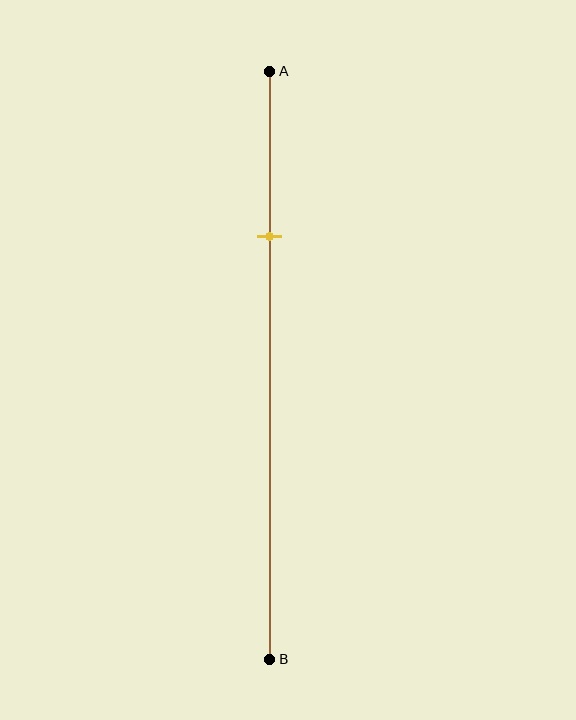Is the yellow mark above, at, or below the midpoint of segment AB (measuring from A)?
The yellow mark is above the midpoint of segment AB.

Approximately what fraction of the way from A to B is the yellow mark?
The yellow mark is approximately 30% of the way from A to B.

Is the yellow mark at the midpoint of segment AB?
No, the mark is at about 30% from A, not at the 50% midpoint.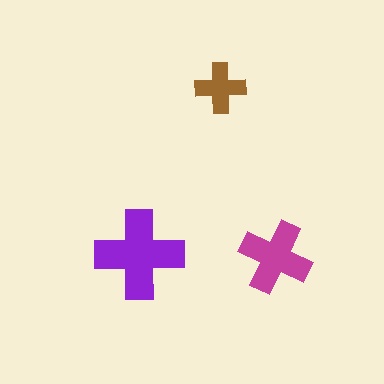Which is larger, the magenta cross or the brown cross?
The magenta one.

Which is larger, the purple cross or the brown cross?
The purple one.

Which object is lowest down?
The magenta cross is bottommost.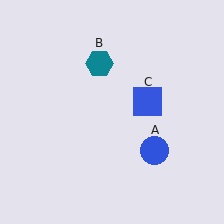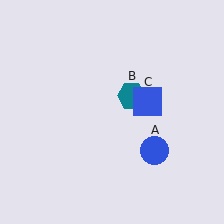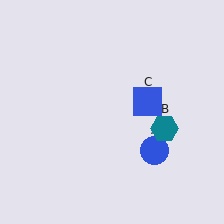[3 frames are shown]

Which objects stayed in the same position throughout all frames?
Blue circle (object A) and blue square (object C) remained stationary.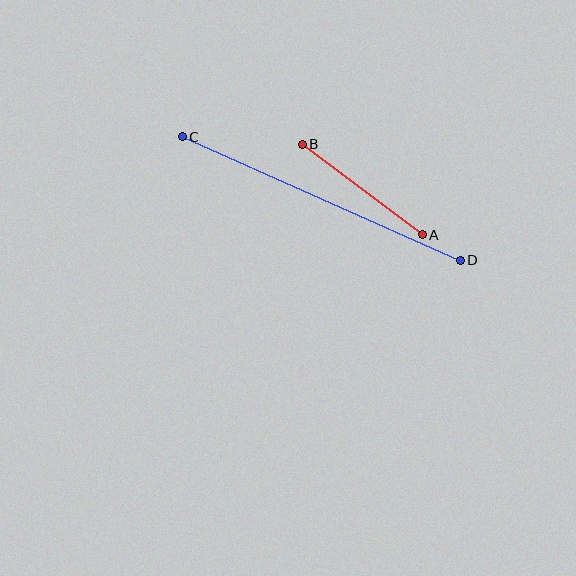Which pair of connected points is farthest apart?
Points C and D are farthest apart.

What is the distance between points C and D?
The distance is approximately 304 pixels.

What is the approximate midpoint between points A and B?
The midpoint is at approximately (362, 189) pixels.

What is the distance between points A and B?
The distance is approximately 151 pixels.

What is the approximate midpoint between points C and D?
The midpoint is at approximately (321, 199) pixels.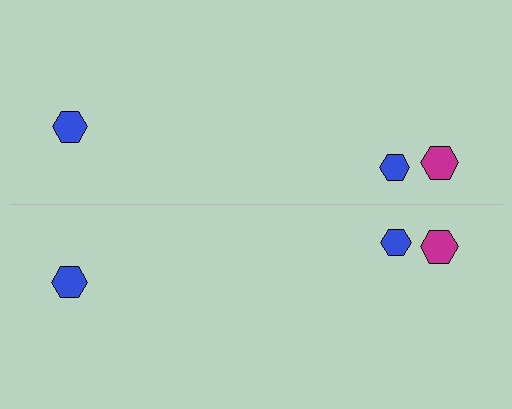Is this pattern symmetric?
Yes, this pattern has bilateral (reflection) symmetry.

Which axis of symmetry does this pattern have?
The pattern has a horizontal axis of symmetry running through the center of the image.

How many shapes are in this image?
There are 6 shapes in this image.